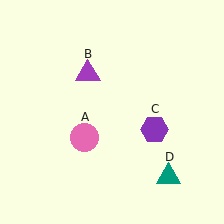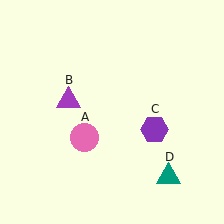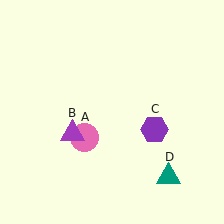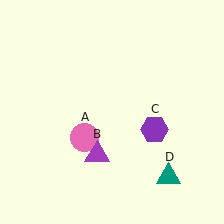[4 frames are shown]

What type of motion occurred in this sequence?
The purple triangle (object B) rotated counterclockwise around the center of the scene.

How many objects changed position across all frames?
1 object changed position: purple triangle (object B).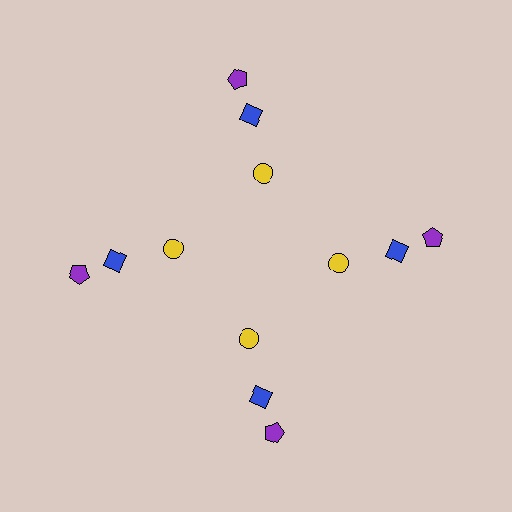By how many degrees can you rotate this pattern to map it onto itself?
The pattern maps onto itself every 90 degrees of rotation.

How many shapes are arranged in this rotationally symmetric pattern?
There are 12 shapes, arranged in 4 groups of 3.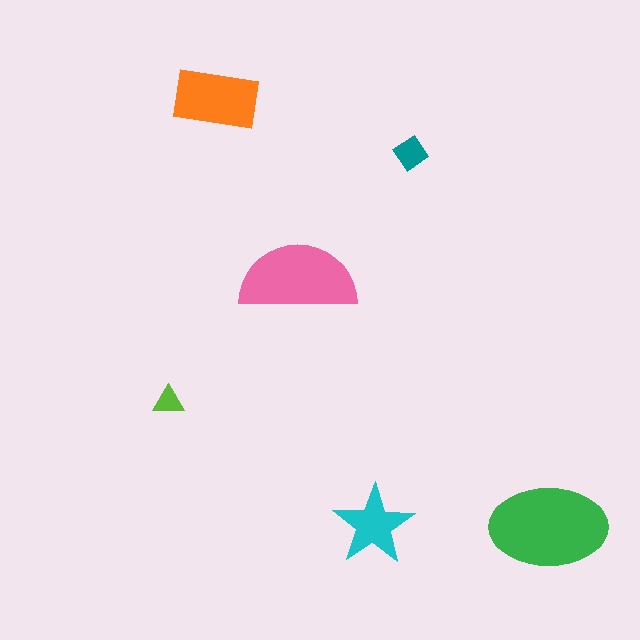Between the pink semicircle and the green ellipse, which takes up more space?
The green ellipse.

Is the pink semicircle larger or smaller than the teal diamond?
Larger.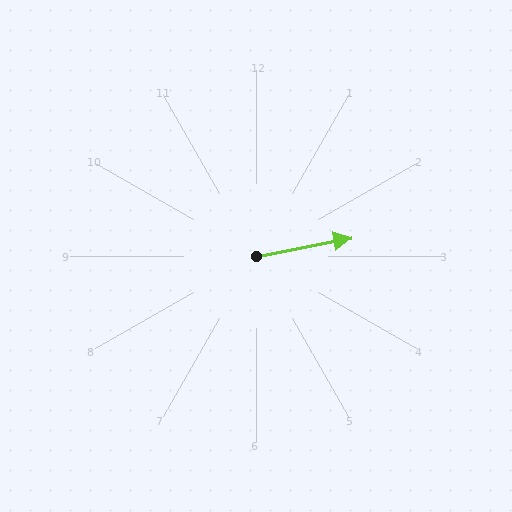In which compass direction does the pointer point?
East.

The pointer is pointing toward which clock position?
Roughly 3 o'clock.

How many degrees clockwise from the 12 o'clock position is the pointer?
Approximately 79 degrees.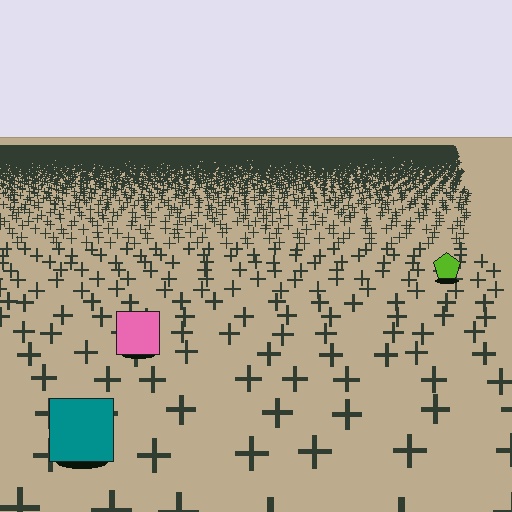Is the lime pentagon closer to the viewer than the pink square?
No. The pink square is closer — you can tell from the texture gradient: the ground texture is coarser near it.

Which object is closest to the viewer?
The teal square is closest. The texture marks near it are larger and more spread out.